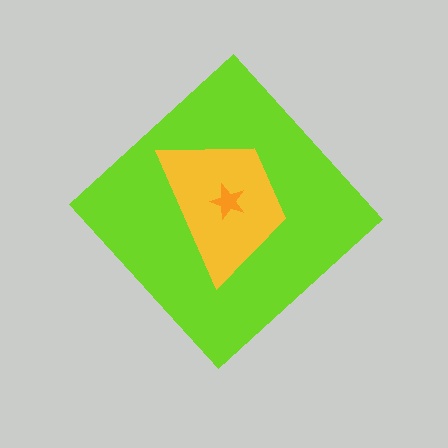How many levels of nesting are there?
3.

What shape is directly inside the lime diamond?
The yellow trapezoid.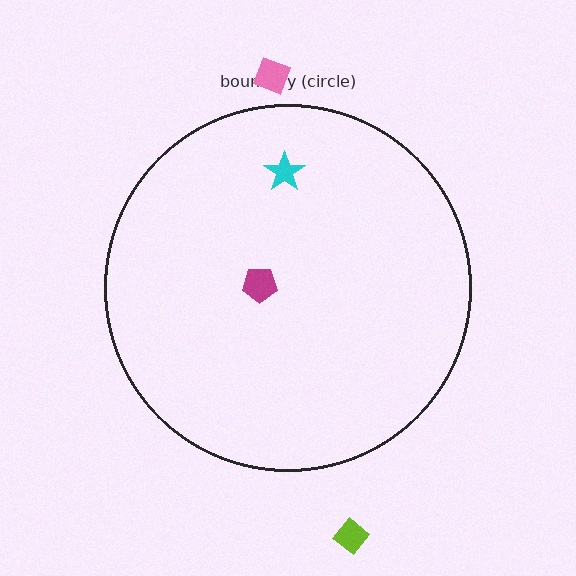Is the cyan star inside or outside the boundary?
Inside.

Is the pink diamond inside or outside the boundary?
Outside.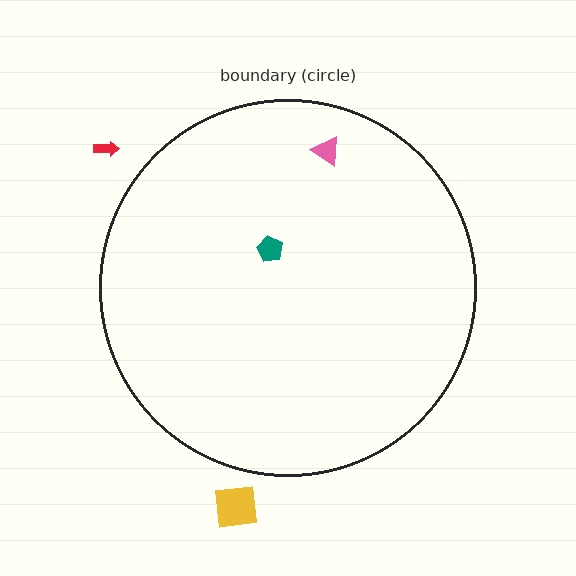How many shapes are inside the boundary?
2 inside, 2 outside.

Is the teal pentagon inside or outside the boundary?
Inside.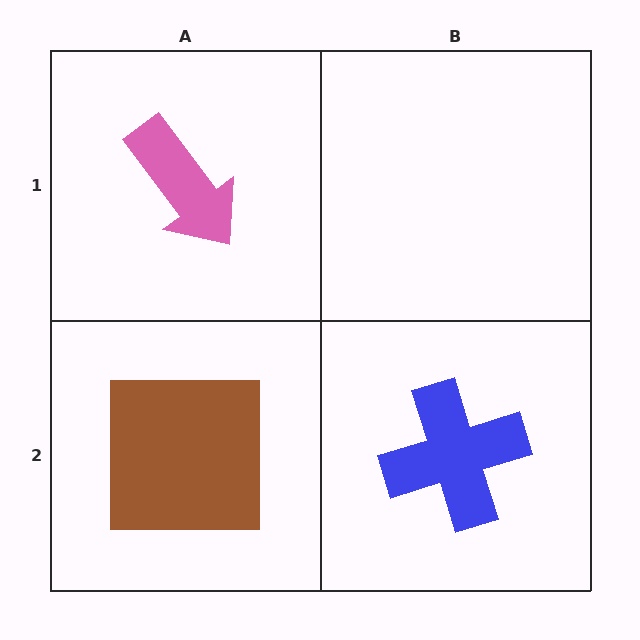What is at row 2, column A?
A brown square.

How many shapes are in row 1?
1 shape.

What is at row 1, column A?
A pink arrow.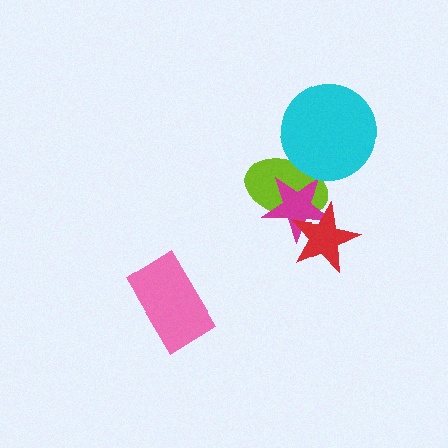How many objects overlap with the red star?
2 objects overlap with the red star.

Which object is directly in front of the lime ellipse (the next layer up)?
The magenta star is directly in front of the lime ellipse.